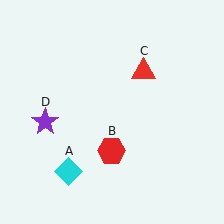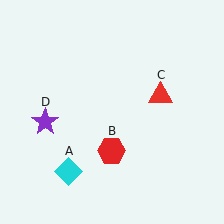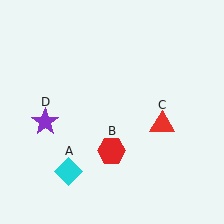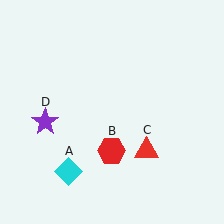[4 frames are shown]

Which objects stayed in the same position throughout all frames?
Cyan diamond (object A) and red hexagon (object B) and purple star (object D) remained stationary.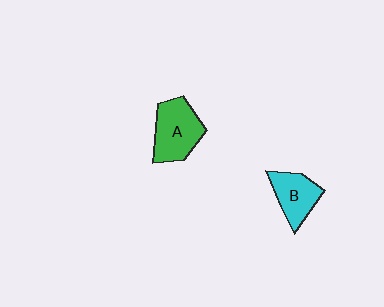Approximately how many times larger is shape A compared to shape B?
Approximately 1.3 times.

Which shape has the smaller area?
Shape B (cyan).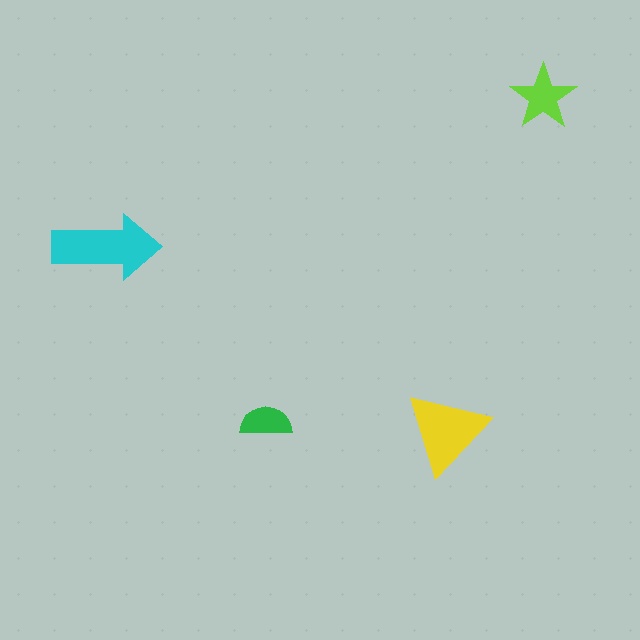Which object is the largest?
The cyan arrow.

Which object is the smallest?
The green semicircle.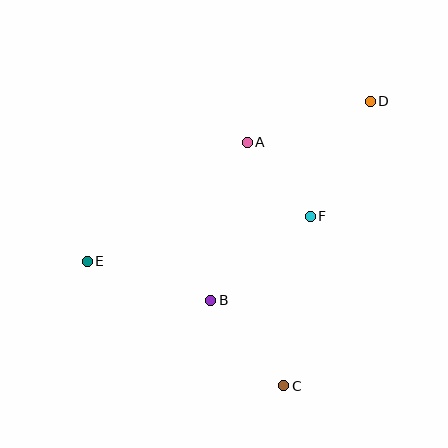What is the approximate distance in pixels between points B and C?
The distance between B and C is approximately 112 pixels.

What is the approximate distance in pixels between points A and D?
The distance between A and D is approximately 130 pixels.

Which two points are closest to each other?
Points A and F are closest to each other.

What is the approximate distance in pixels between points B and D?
The distance between B and D is approximately 255 pixels.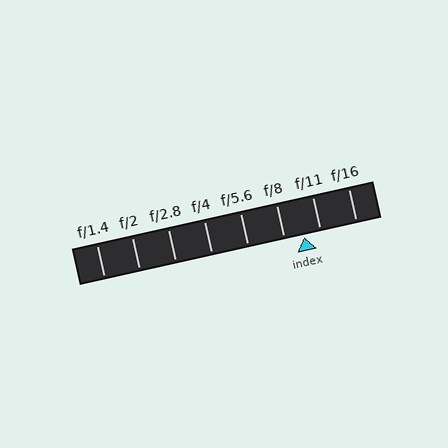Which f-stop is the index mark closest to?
The index mark is closest to f/11.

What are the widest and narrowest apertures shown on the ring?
The widest aperture shown is f/1.4 and the narrowest is f/16.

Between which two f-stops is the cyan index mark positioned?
The index mark is between f/8 and f/11.